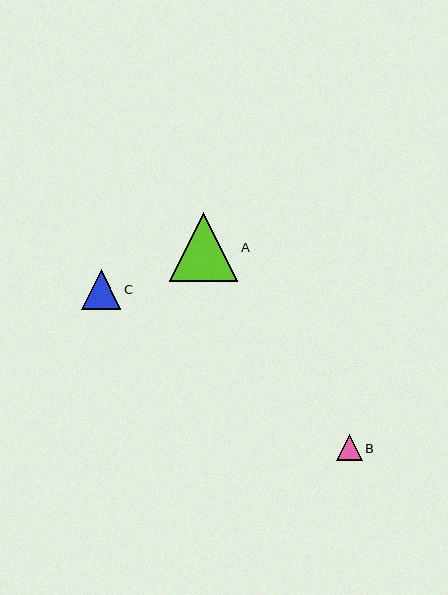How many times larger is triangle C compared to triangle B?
Triangle C is approximately 1.5 times the size of triangle B.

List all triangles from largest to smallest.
From largest to smallest: A, C, B.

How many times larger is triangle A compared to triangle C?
Triangle A is approximately 1.7 times the size of triangle C.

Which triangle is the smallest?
Triangle B is the smallest with a size of approximately 26 pixels.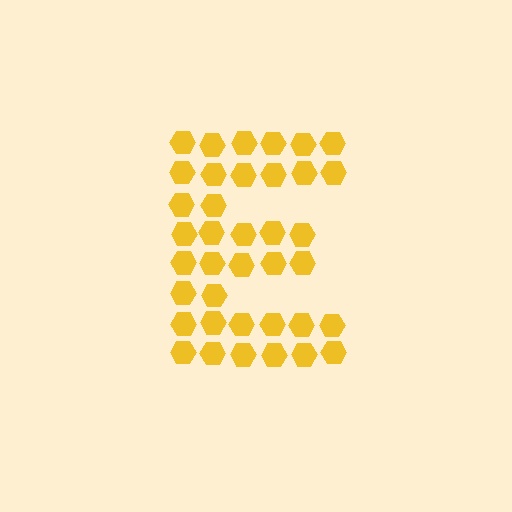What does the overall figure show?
The overall figure shows the letter E.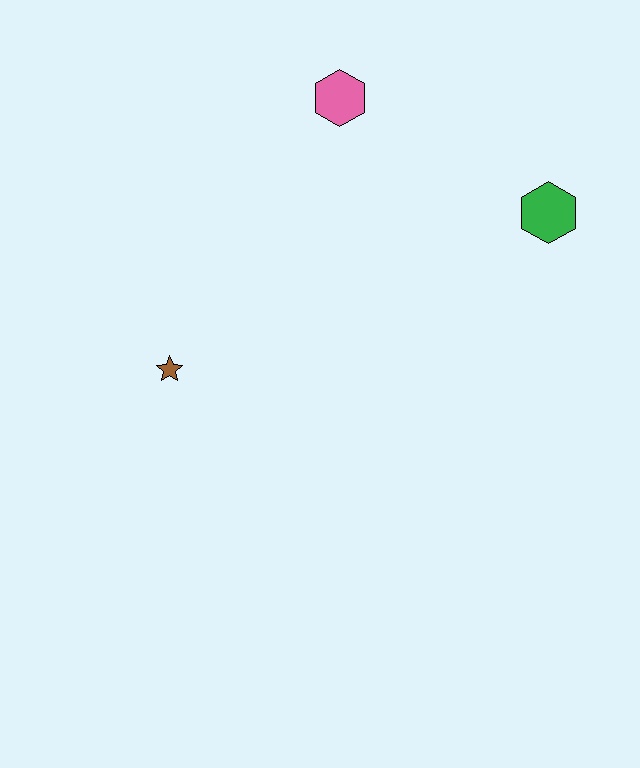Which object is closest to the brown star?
The pink hexagon is closest to the brown star.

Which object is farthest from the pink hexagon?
The brown star is farthest from the pink hexagon.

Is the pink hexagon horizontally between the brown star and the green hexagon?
Yes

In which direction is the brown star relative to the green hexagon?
The brown star is to the left of the green hexagon.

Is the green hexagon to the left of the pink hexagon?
No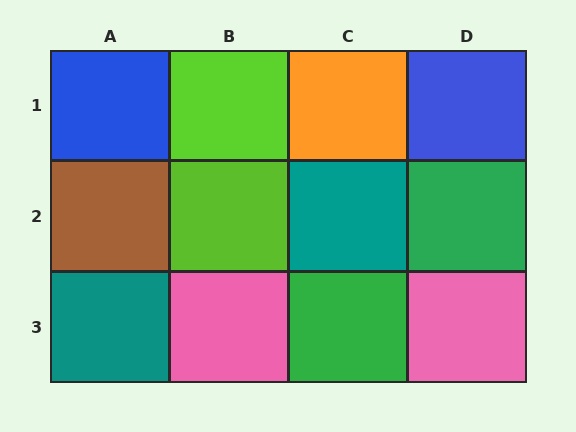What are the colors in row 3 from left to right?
Teal, pink, green, pink.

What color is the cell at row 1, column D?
Blue.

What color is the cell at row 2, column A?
Brown.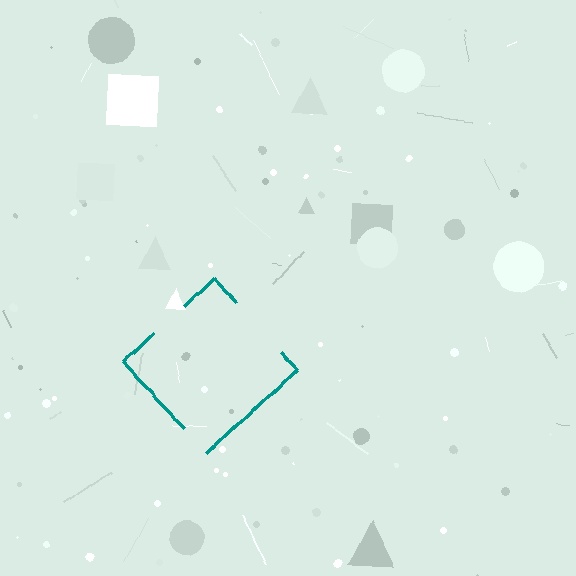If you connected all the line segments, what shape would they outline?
They would outline a diamond.